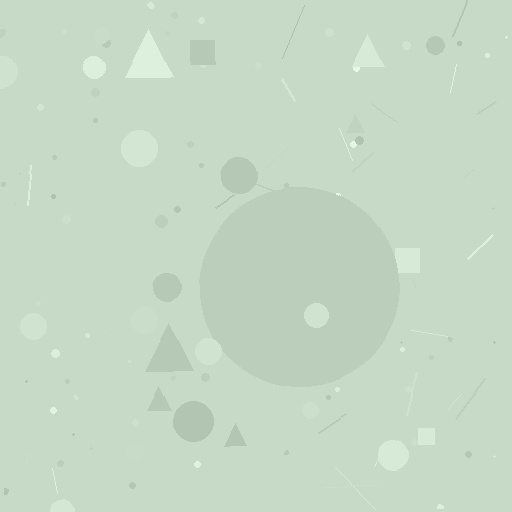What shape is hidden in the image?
A circle is hidden in the image.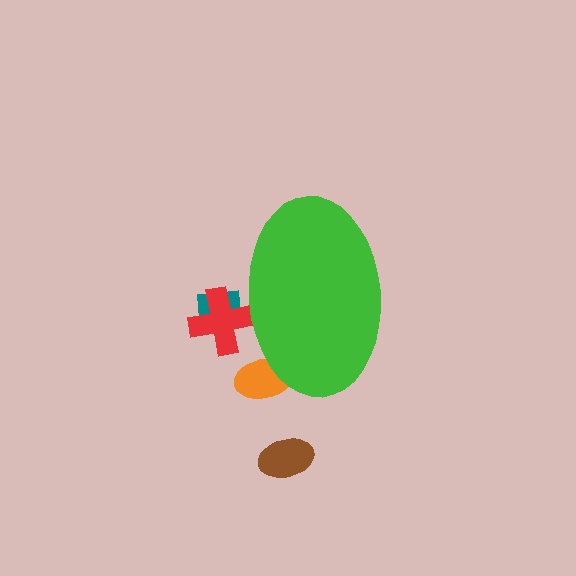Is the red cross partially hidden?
Yes, the red cross is partially hidden behind the green ellipse.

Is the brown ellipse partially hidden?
No, the brown ellipse is fully visible.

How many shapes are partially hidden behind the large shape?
3 shapes are partially hidden.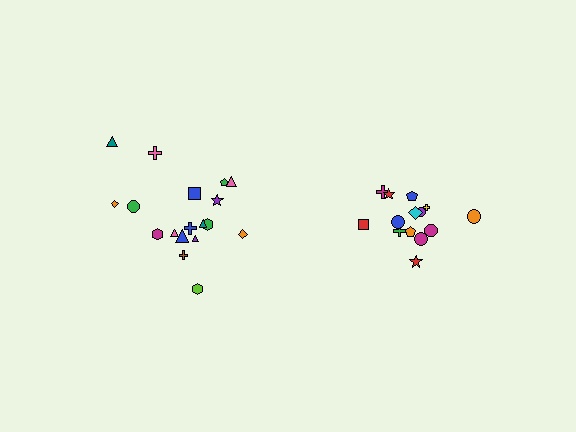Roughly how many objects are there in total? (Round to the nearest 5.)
Roughly 35 objects in total.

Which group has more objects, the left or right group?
The left group.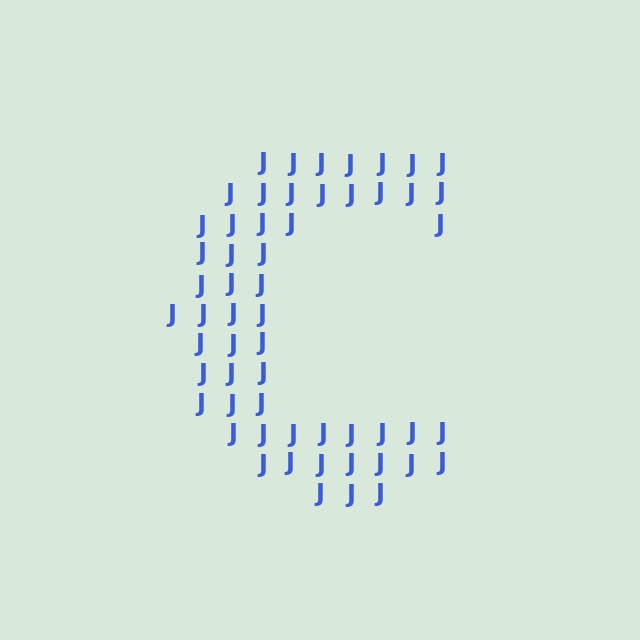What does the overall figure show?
The overall figure shows the letter C.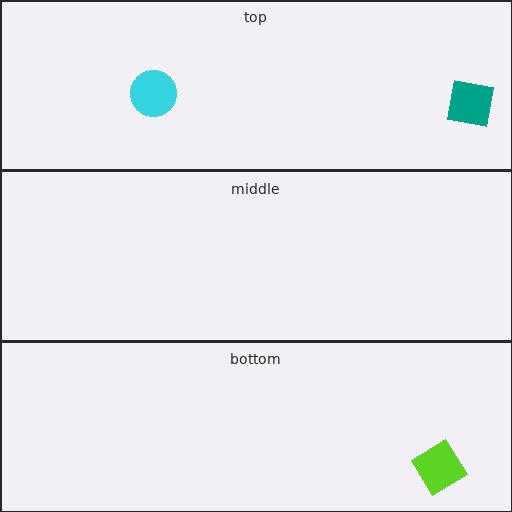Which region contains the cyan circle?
The top region.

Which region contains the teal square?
The top region.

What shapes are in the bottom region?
The lime diamond.